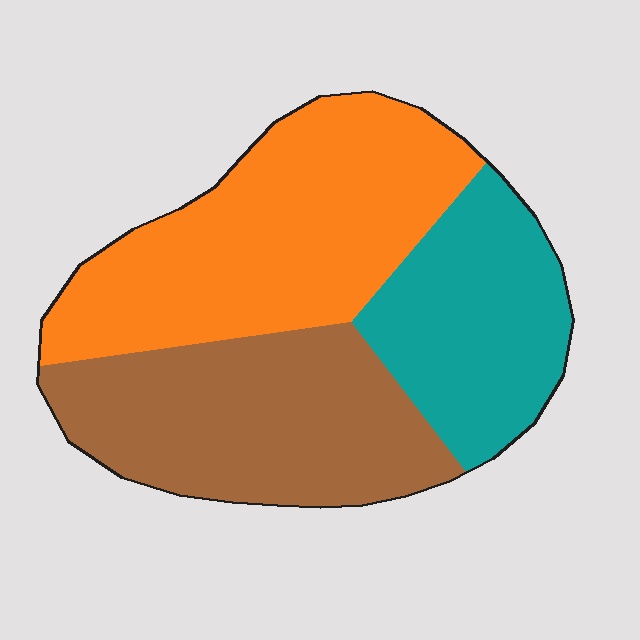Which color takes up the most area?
Orange, at roughly 40%.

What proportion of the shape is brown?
Brown covers about 35% of the shape.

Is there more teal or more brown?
Brown.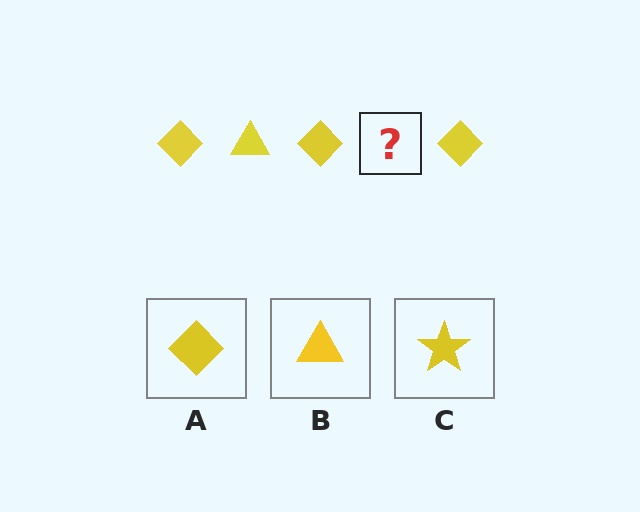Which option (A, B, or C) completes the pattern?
B.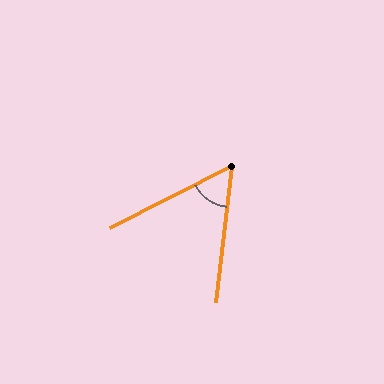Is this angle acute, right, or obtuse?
It is acute.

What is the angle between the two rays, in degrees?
Approximately 57 degrees.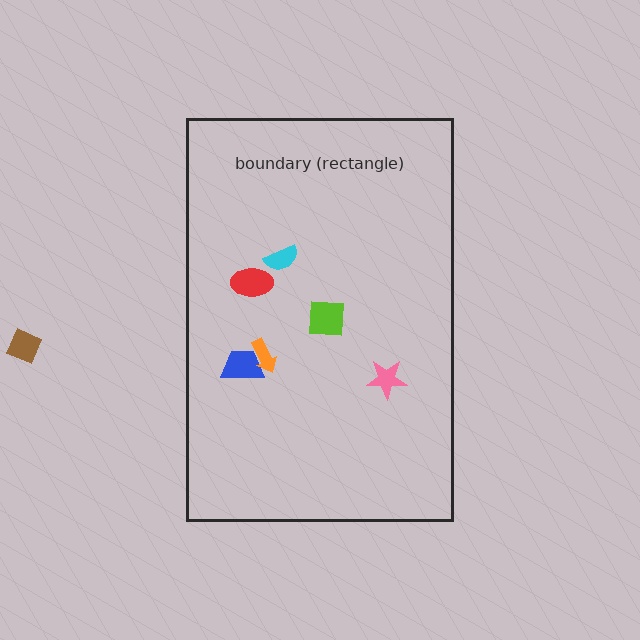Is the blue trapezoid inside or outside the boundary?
Inside.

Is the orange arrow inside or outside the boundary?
Inside.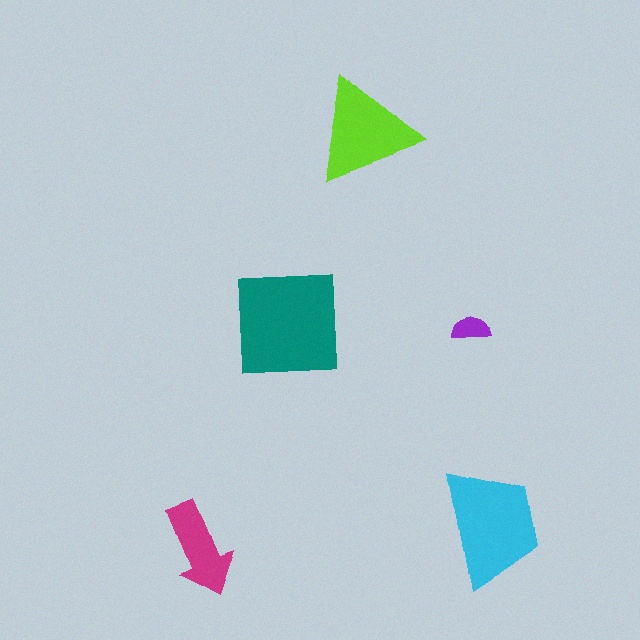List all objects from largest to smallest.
The teal square, the cyan trapezoid, the lime triangle, the magenta arrow, the purple semicircle.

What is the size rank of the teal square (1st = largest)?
1st.